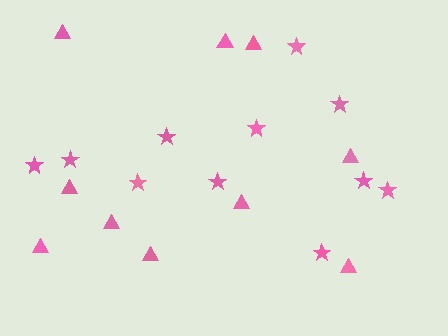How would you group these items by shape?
There are 2 groups: one group of stars (11) and one group of triangles (10).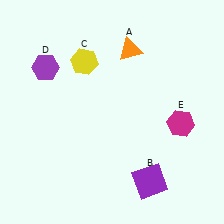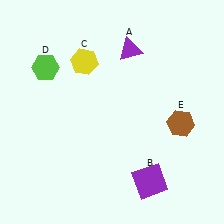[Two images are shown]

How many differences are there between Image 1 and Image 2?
There are 3 differences between the two images.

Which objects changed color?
A changed from orange to purple. D changed from purple to lime. E changed from magenta to brown.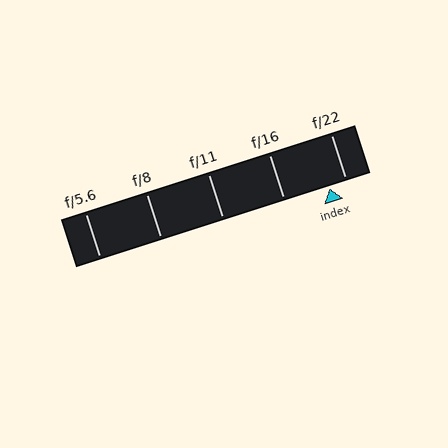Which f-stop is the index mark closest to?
The index mark is closest to f/22.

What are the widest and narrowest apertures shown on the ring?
The widest aperture shown is f/5.6 and the narrowest is f/22.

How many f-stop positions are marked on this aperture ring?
There are 5 f-stop positions marked.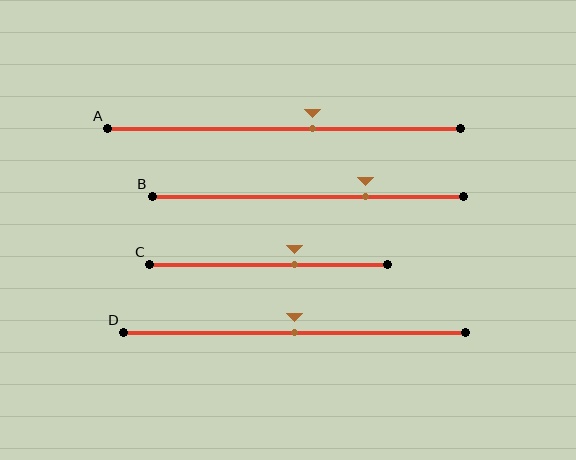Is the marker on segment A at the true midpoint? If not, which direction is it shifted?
No, the marker on segment A is shifted to the right by about 8% of the segment length.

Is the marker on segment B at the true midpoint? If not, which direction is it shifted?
No, the marker on segment B is shifted to the right by about 18% of the segment length.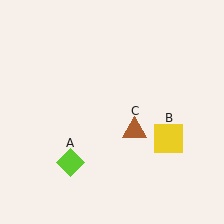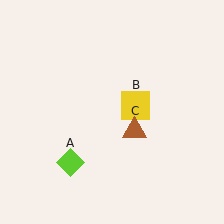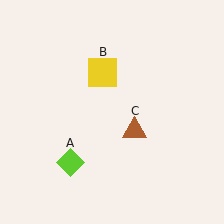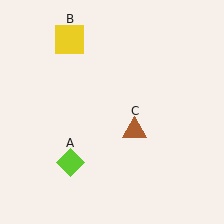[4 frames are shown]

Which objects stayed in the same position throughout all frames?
Lime diamond (object A) and brown triangle (object C) remained stationary.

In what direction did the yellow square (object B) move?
The yellow square (object B) moved up and to the left.